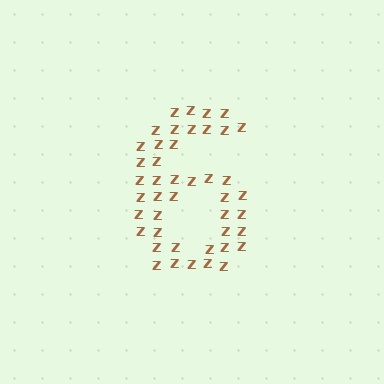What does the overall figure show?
The overall figure shows the digit 6.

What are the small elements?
The small elements are letter Z's.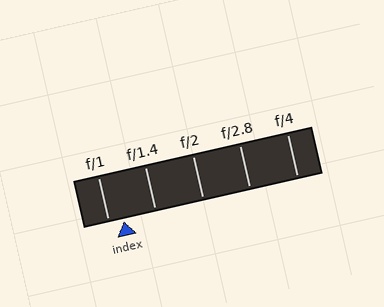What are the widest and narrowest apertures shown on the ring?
The widest aperture shown is f/1 and the narrowest is f/4.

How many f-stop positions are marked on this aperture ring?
There are 5 f-stop positions marked.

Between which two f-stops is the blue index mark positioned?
The index mark is between f/1 and f/1.4.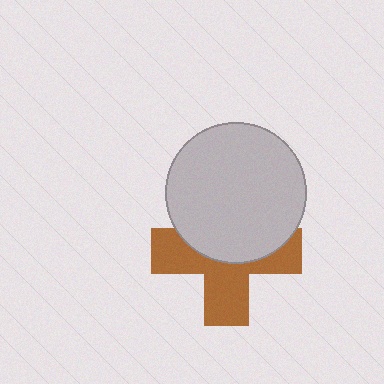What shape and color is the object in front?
The object in front is a light gray circle.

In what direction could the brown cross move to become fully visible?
The brown cross could move down. That would shift it out from behind the light gray circle entirely.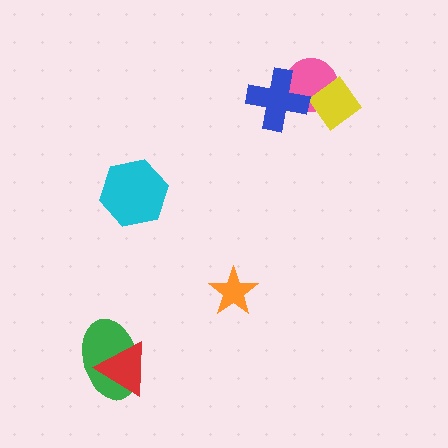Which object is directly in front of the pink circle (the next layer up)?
The yellow diamond is directly in front of the pink circle.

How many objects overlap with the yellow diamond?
1 object overlaps with the yellow diamond.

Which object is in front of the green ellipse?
The red triangle is in front of the green ellipse.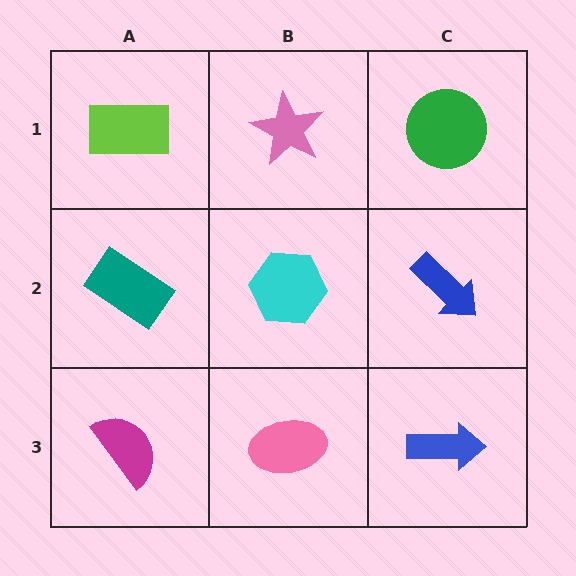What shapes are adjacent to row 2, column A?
A lime rectangle (row 1, column A), a magenta semicircle (row 3, column A), a cyan hexagon (row 2, column B).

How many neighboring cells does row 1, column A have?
2.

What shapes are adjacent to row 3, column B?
A cyan hexagon (row 2, column B), a magenta semicircle (row 3, column A), a blue arrow (row 3, column C).